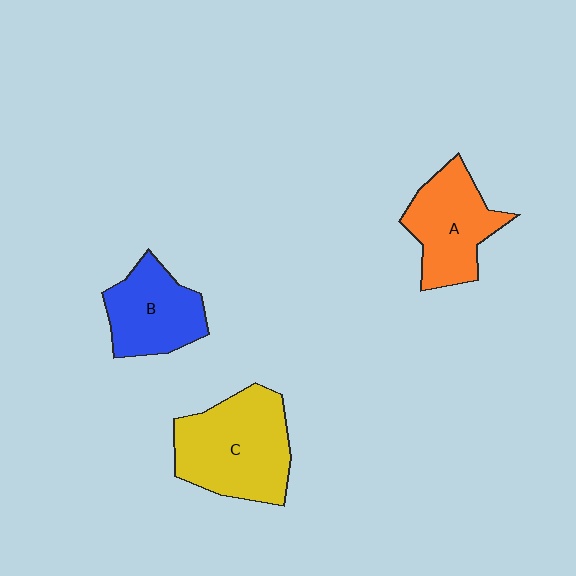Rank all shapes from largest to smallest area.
From largest to smallest: C (yellow), A (orange), B (blue).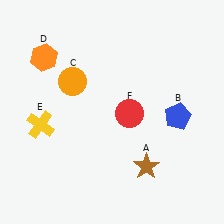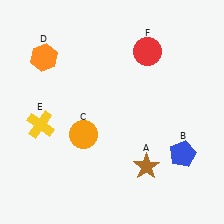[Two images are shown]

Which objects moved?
The objects that moved are: the blue pentagon (B), the orange circle (C), the red circle (F).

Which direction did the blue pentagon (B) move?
The blue pentagon (B) moved down.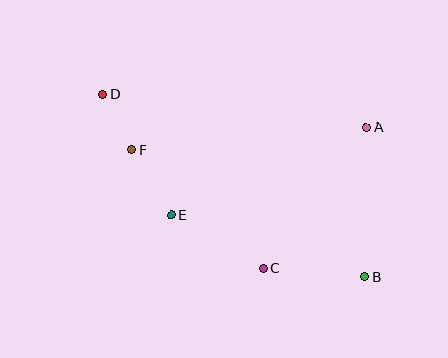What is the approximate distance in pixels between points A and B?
The distance between A and B is approximately 149 pixels.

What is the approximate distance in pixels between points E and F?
The distance between E and F is approximately 77 pixels.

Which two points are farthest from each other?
Points B and D are farthest from each other.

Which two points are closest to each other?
Points D and F are closest to each other.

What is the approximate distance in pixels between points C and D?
The distance between C and D is approximately 237 pixels.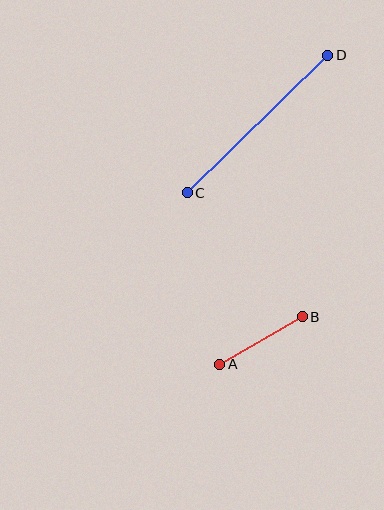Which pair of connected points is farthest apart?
Points C and D are farthest apart.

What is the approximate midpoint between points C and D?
The midpoint is at approximately (257, 124) pixels.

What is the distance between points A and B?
The distance is approximately 95 pixels.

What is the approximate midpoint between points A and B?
The midpoint is at approximately (261, 340) pixels.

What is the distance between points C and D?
The distance is approximately 196 pixels.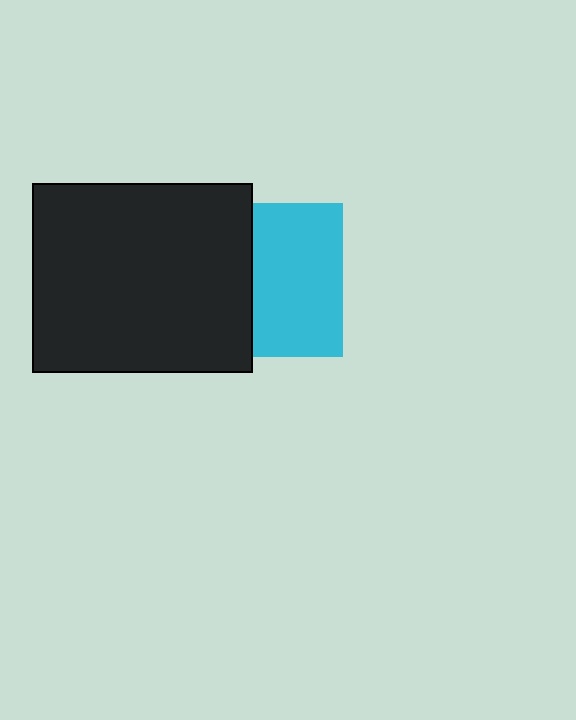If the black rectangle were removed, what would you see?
You would see the complete cyan square.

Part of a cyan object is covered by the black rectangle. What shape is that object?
It is a square.